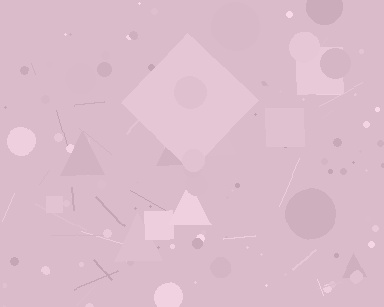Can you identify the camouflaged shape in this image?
The camouflaged shape is a diamond.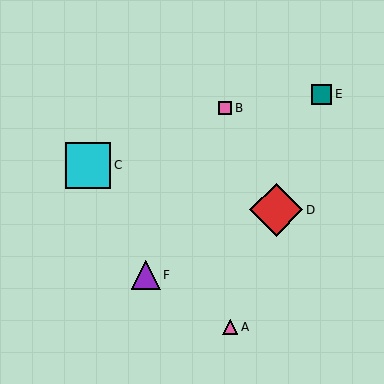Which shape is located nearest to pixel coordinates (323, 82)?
The teal square (labeled E) at (322, 94) is nearest to that location.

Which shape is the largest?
The red diamond (labeled D) is the largest.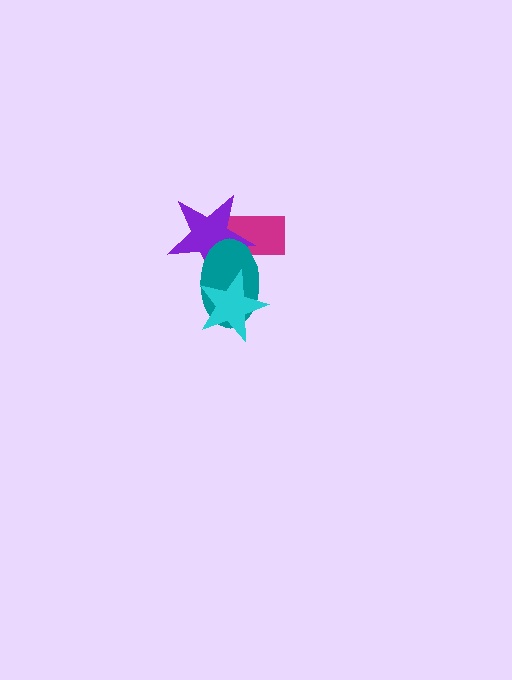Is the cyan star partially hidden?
No, no other shape covers it.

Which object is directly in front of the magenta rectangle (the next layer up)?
The purple star is directly in front of the magenta rectangle.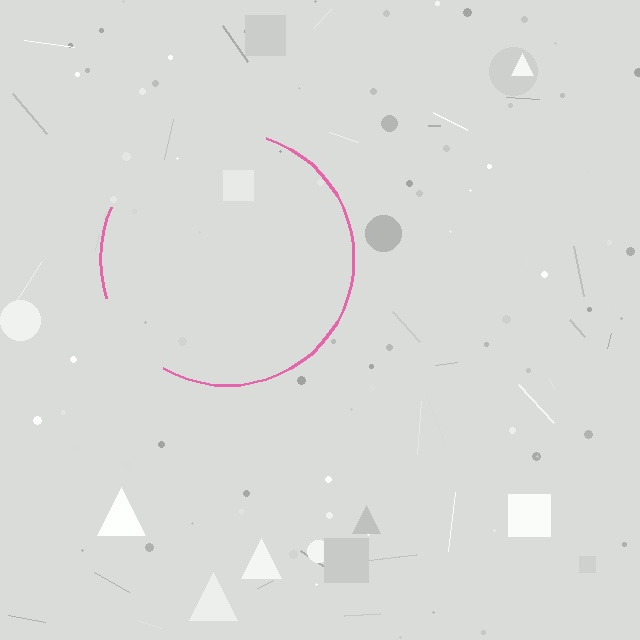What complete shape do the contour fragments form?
The contour fragments form a circle.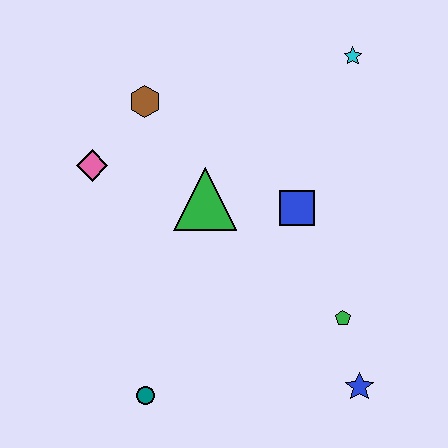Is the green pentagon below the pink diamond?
Yes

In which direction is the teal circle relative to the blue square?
The teal circle is below the blue square.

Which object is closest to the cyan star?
The blue square is closest to the cyan star.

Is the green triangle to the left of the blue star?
Yes